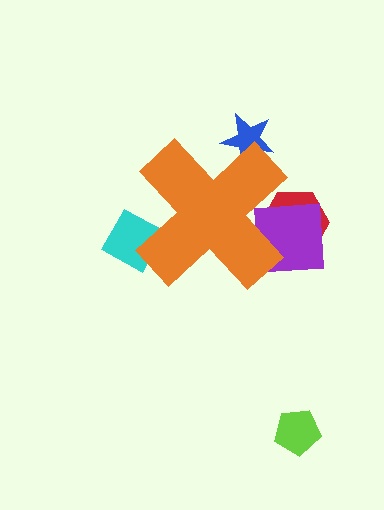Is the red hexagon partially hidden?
Yes, the red hexagon is partially hidden behind the orange cross.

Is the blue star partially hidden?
Yes, the blue star is partially hidden behind the orange cross.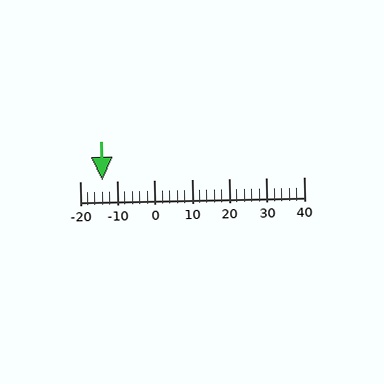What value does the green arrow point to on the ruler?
The green arrow points to approximately -14.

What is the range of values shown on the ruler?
The ruler shows values from -20 to 40.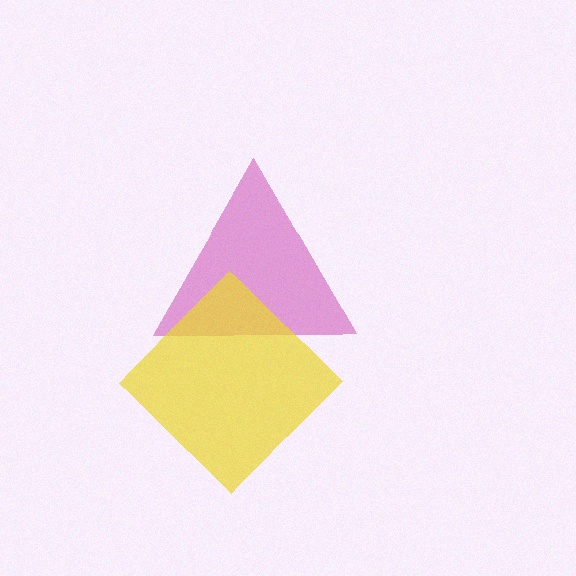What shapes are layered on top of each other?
The layered shapes are: a magenta triangle, a yellow diamond.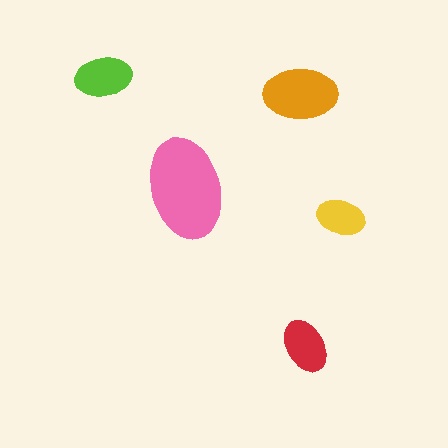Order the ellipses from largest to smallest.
the pink one, the orange one, the lime one, the red one, the yellow one.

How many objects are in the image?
There are 5 objects in the image.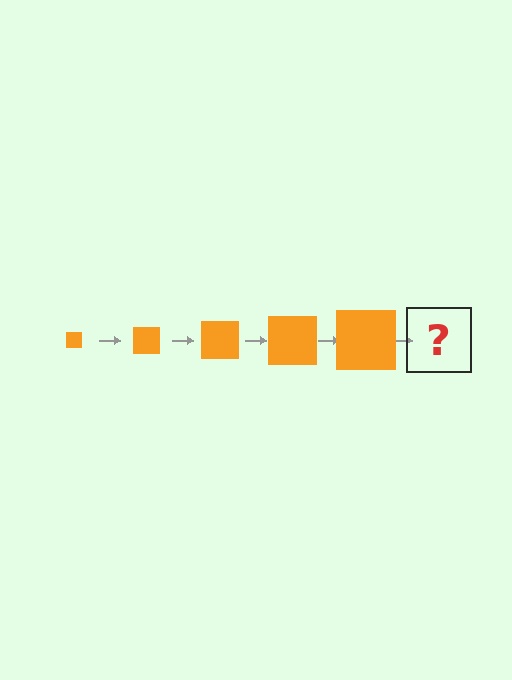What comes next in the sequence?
The next element should be an orange square, larger than the previous one.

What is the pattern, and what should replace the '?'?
The pattern is that the square gets progressively larger each step. The '?' should be an orange square, larger than the previous one.